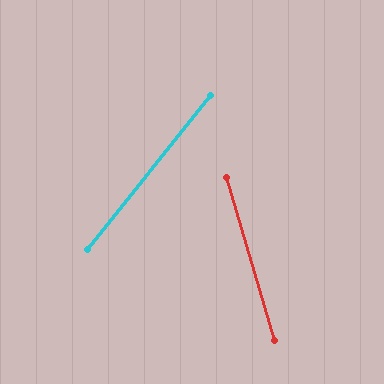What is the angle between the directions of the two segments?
Approximately 55 degrees.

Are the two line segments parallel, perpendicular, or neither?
Neither parallel nor perpendicular — they differ by about 55°.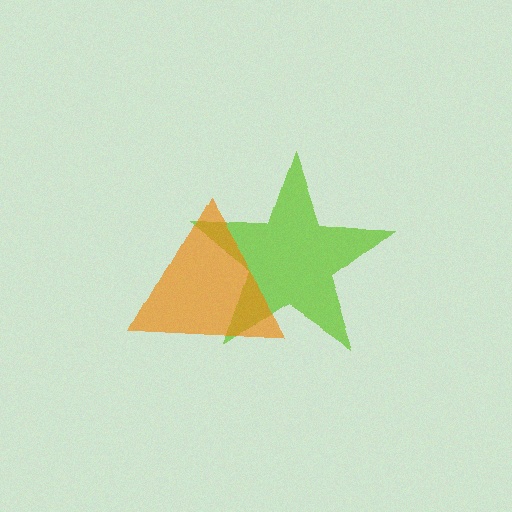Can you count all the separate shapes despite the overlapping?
Yes, there are 2 separate shapes.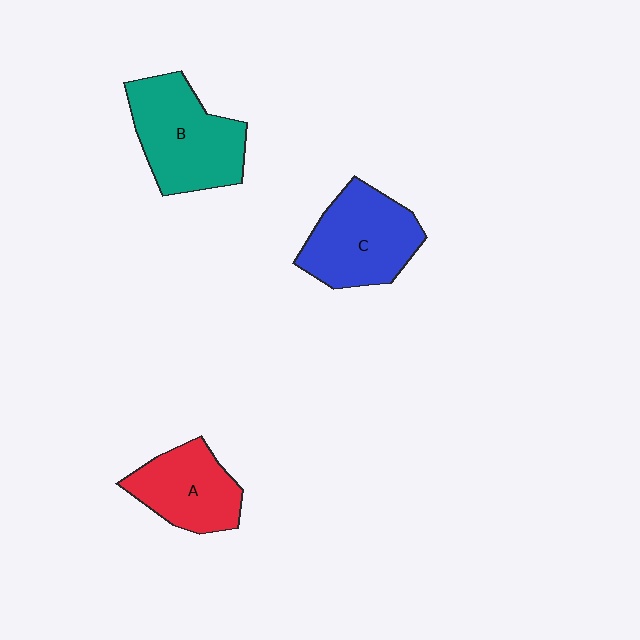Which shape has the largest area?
Shape B (teal).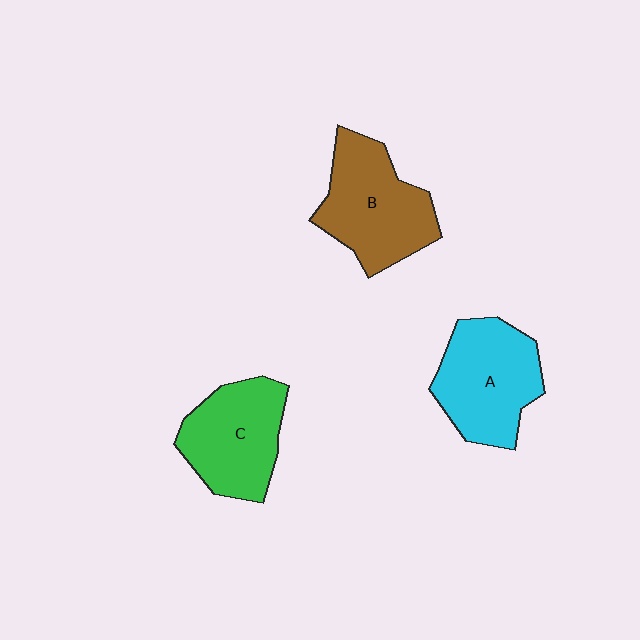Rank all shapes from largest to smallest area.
From largest to smallest: B (brown), A (cyan), C (green).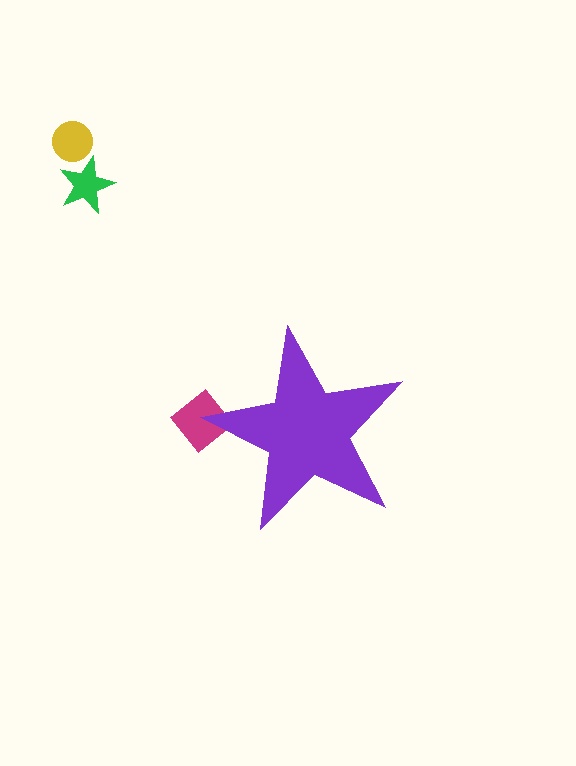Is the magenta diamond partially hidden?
Yes, the magenta diamond is partially hidden behind the purple star.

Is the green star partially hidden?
No, the green star is fully visible.